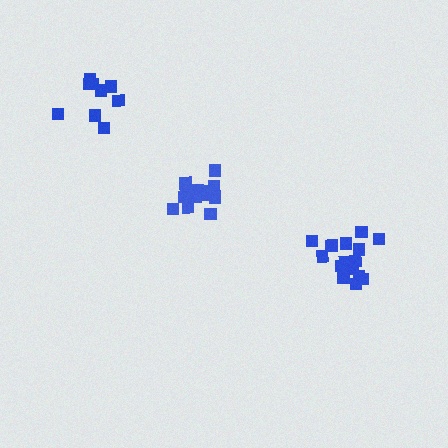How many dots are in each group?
Group 1: 13 dots, Group 2: 11 dots, Group 3: 15 dots (39 total).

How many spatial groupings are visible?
There are 3 spatial groupings.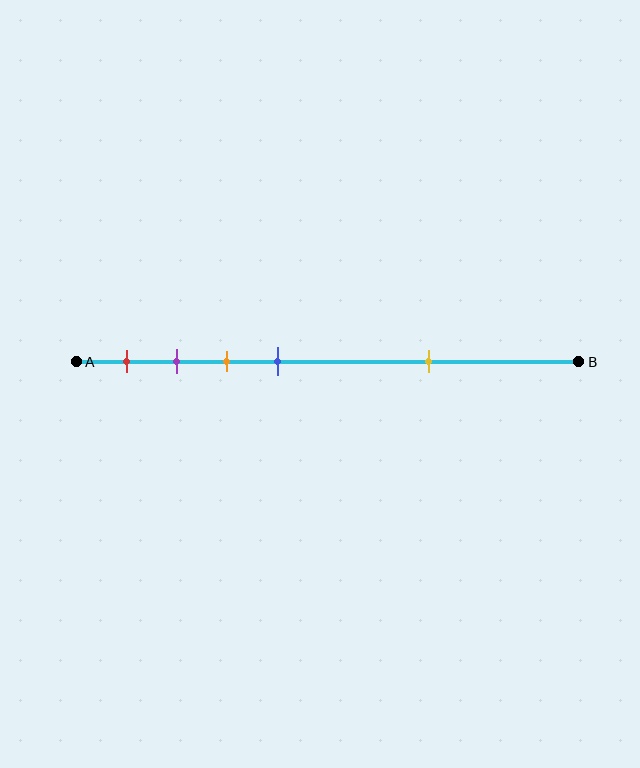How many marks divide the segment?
There are 5 marks dividing the segment.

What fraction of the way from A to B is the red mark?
The red mark is approximately 10% (0.1) of the way from A to B.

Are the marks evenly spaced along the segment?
No, the marks are not evenly spaced.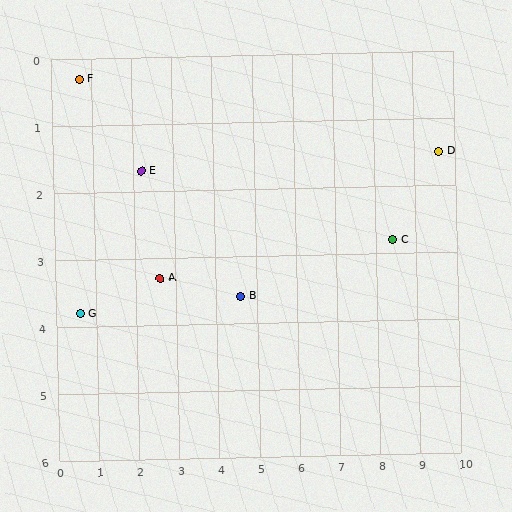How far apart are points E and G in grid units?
Points E and G are about 2.6 grid units apart.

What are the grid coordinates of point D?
Point D is at approximately (9.6, 1.5).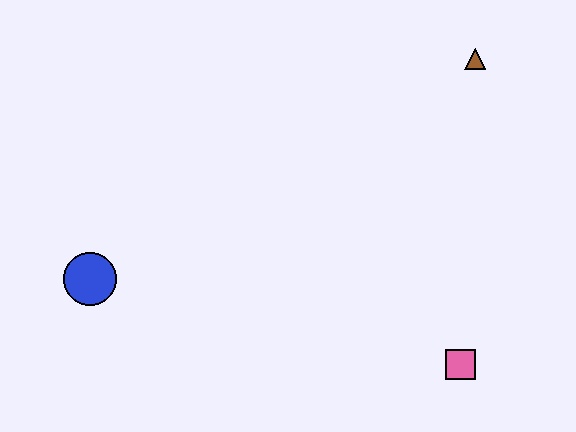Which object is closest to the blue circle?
The pink square is closest to the blue circle.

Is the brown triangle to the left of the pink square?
No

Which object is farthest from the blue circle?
The brown triangle is farthest from the blue circle.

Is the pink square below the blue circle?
Yes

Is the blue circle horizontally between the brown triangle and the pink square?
No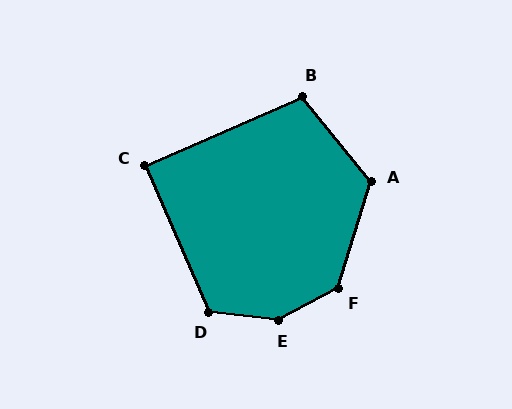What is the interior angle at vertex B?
Approximately 105 degrees (obtuse).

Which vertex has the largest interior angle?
E, at approximately 146 degrees.